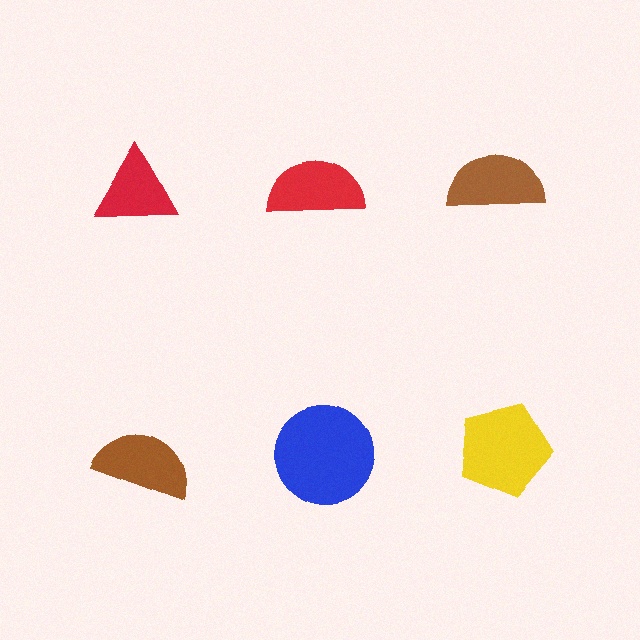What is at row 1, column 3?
A brown semicircle.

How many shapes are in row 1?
3 shapes.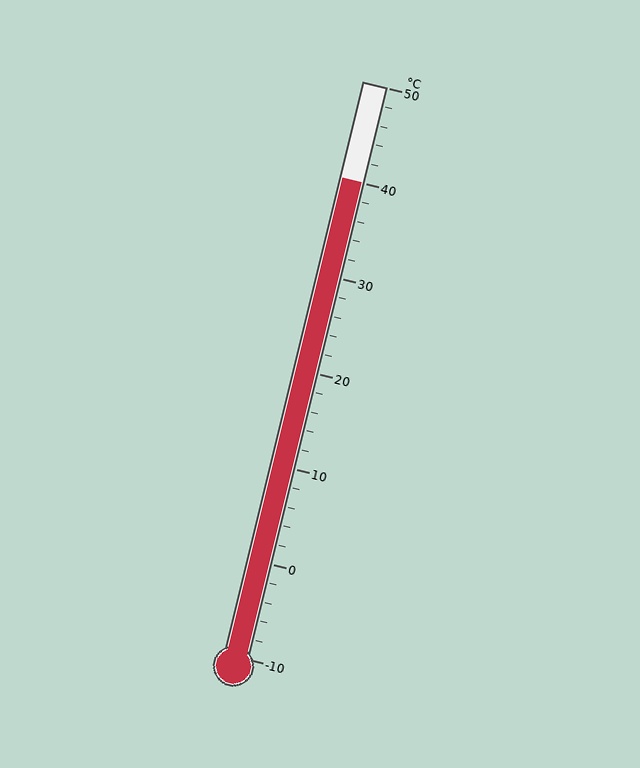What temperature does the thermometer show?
The thermometer shows approximately 40°C.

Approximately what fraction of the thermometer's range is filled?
The thermometer is filled to approximately 85% of its range.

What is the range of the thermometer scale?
The thermometer scale ranges from -10°C to 50°C.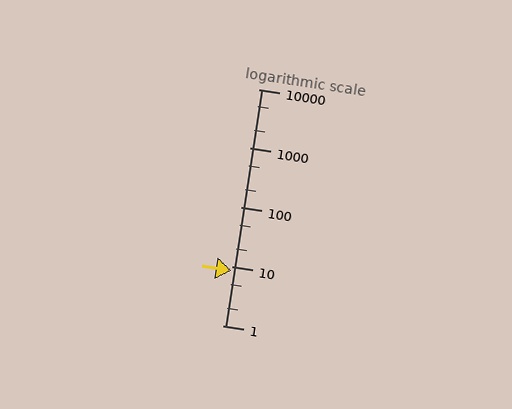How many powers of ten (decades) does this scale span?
The scale spans 4 decades, from 1 to 10000.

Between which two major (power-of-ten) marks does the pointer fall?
The pointer is between 1 and 10.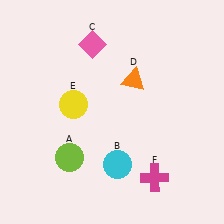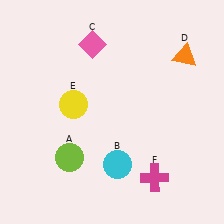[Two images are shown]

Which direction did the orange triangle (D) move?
The orange triangle (D) moved right.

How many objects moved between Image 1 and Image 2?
1 object moved between the two images.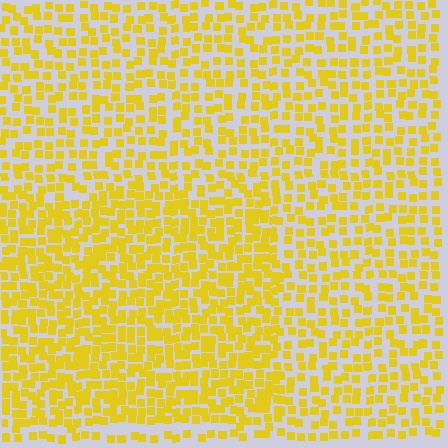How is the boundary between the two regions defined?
The boundary is defined by a change in element density (approximately 1.6x ratio). All elements are the same color, size, and shape.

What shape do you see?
I see a rectangle.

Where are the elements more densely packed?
The elements are more densely packed inside the rectangle boundary.